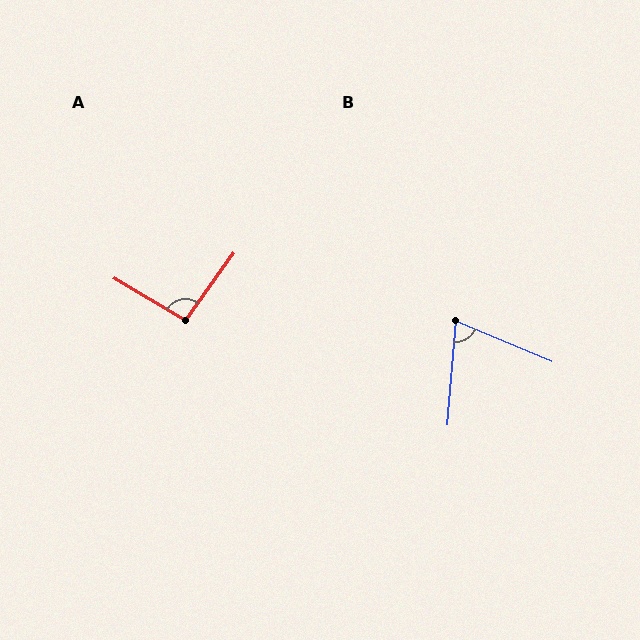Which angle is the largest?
A, at approximately 95 degrees.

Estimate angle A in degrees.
Approximately 95 degrees.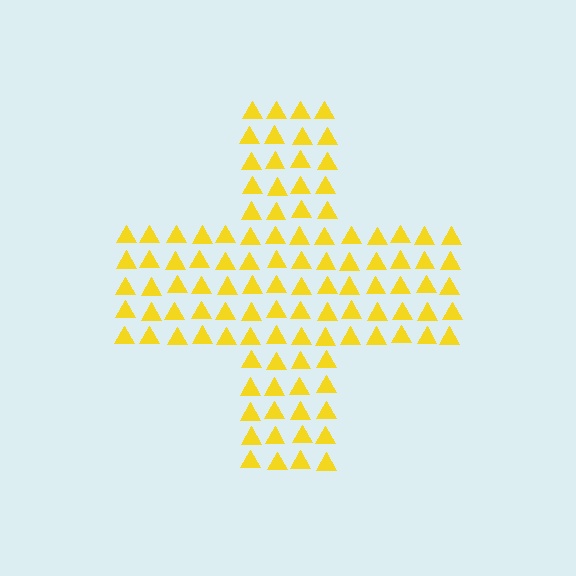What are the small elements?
The small elements are triangles.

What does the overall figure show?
The overall figure shows a cross.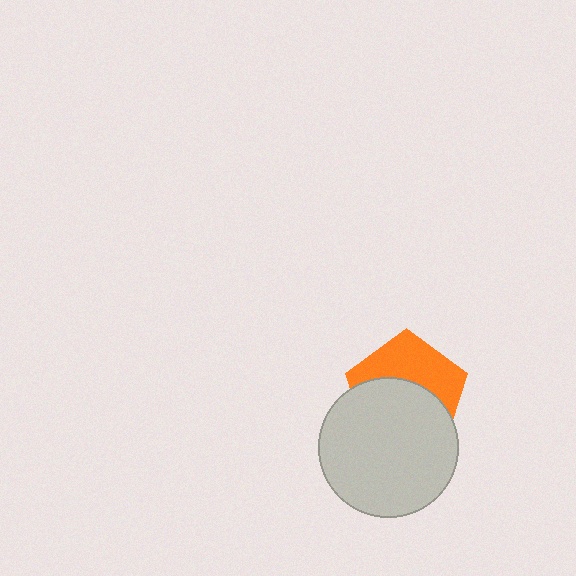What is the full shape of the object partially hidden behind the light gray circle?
The partially hidden object is an orange pentagon.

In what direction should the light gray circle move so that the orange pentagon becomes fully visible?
The light gray circle should move down. That is the shortest direction to clear the overlap and leave the orange pentagon fully visible.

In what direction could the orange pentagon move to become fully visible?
The orange pentagon could move up. That would shift it out from behind the light gray circle entirely.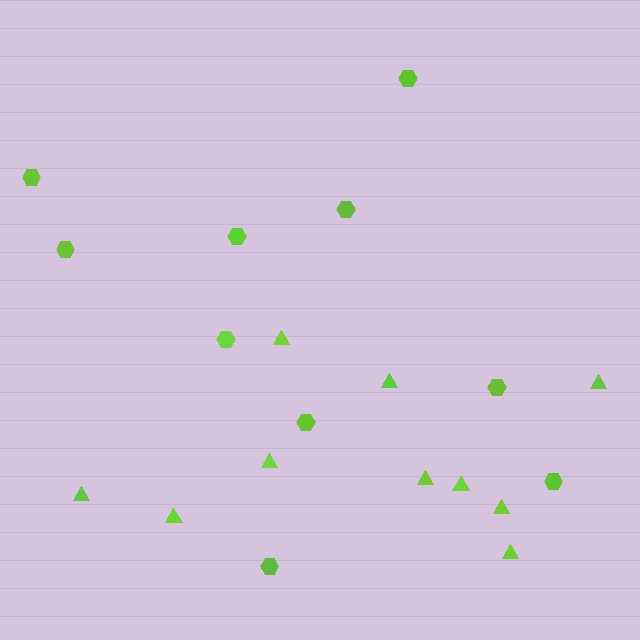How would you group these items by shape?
There are 2 groups: one group of hexagons (10) and one group of triangles (10).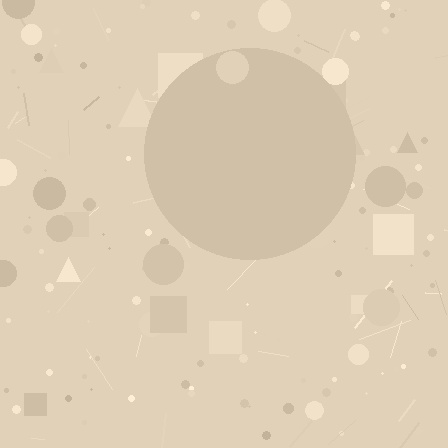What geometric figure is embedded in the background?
A circle is embedded in the background.